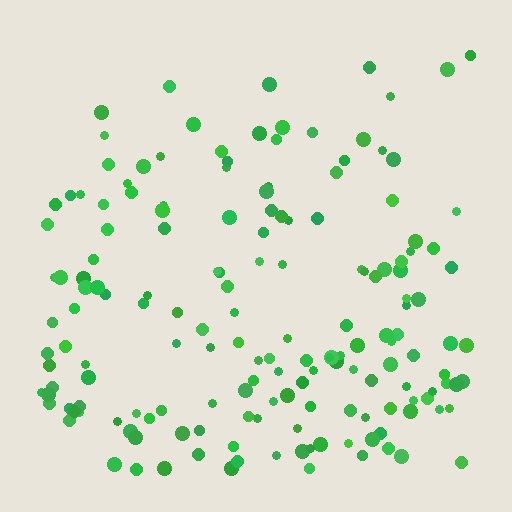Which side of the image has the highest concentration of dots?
The bottom.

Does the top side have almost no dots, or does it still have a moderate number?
Still a moderate number, just noticeably fewer than the bottom.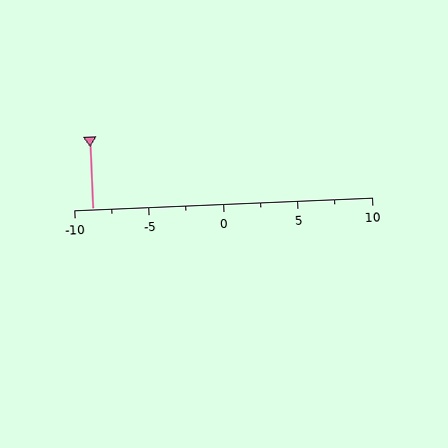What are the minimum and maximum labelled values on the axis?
The axis runs from -10 to 10.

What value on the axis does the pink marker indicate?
The marker indicates approximately -8.8.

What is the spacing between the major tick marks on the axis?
The major ticks are spaced 5 apart.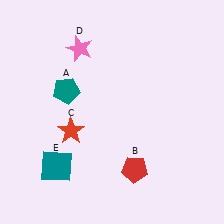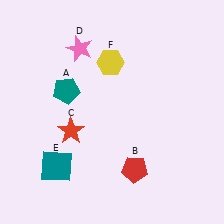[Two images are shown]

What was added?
A yellow hexagon (F) was added in Image 2.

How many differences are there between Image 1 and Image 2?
There is 1 difference between the two images.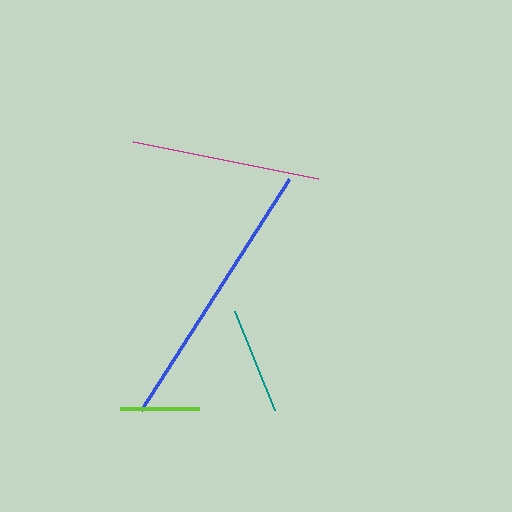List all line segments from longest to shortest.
From longest to shortest: blue, magenta, teal, lime.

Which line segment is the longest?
The blue line is the longest at approximately 274 pixels.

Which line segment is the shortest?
The lime line is the shortest at approximately 79 pixels.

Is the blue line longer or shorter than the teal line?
The blue line is longer than the teal line.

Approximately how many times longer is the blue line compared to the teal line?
The blue line is approximately 2.6 times the length of the teal line.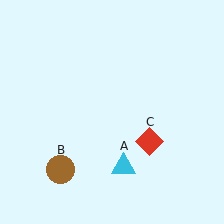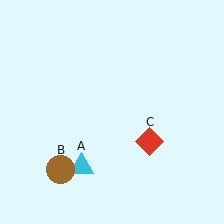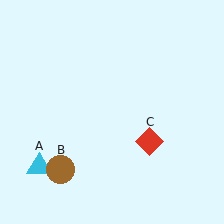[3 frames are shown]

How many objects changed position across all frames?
1 object changed position: cyan triangle (object A).